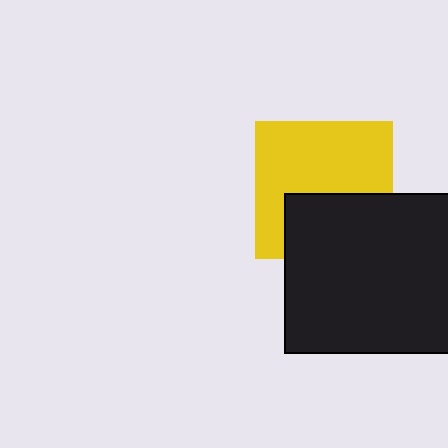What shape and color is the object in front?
The object in front is a black rectangle.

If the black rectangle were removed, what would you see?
You would see the complete yellow square.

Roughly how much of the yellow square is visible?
About half of it is visible (roughly 62%).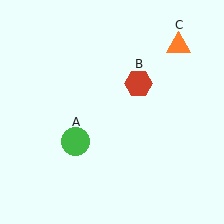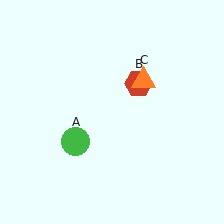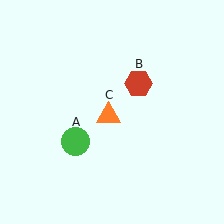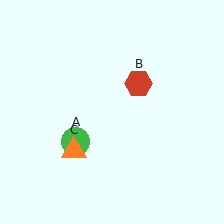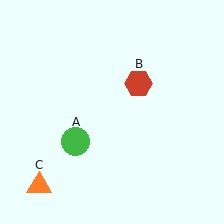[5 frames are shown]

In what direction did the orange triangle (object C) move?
The orange triangle (object C) moved down and to the left.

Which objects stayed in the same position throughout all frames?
Green circle (object A) and red hexagon (object B) remained stationary.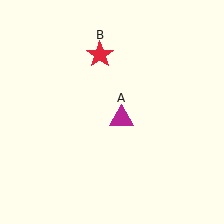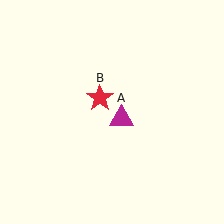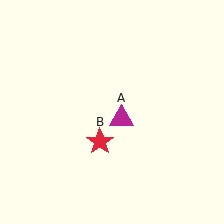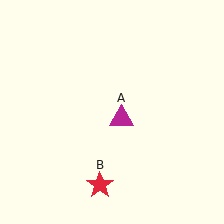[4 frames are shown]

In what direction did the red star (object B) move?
The red star (object B) moved down.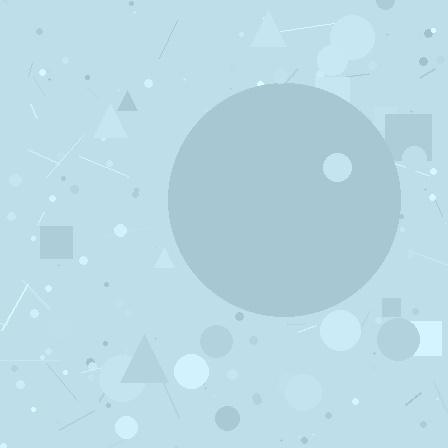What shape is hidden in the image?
A circle is hidden in the image.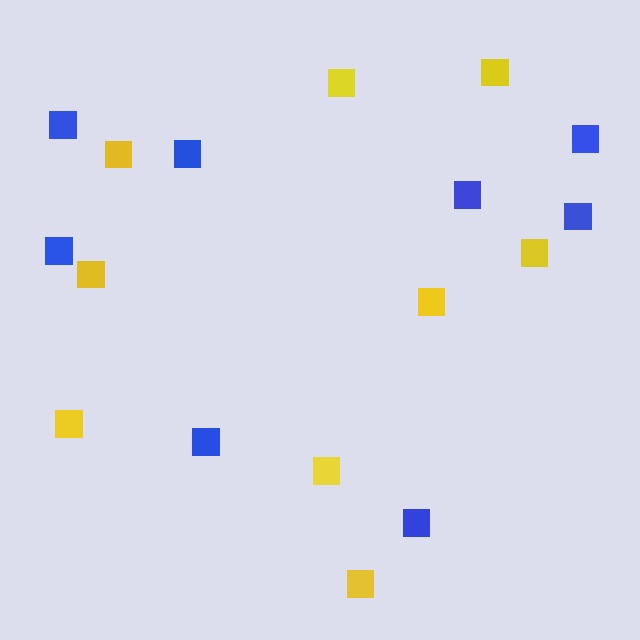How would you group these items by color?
There are 2 groups: one group of yellow squares (9) and one group of blue squares (8).